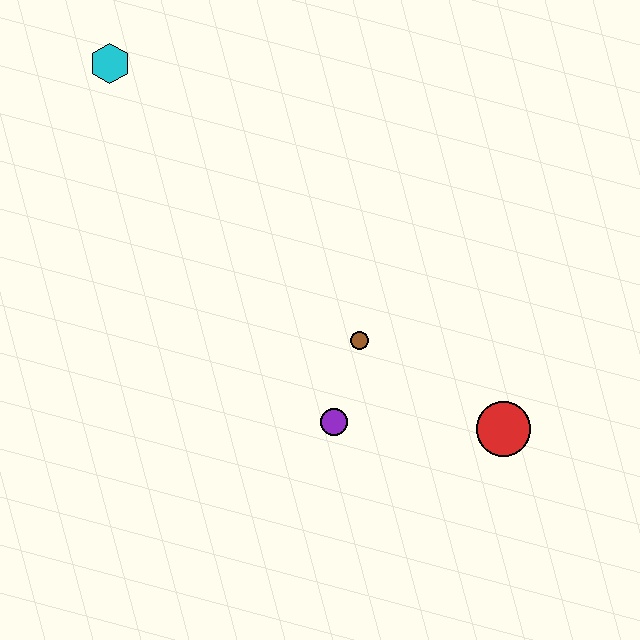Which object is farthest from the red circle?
The cyan hexagon is farthest from the red circle.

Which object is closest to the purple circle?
The brown circle is closest to the purple circle.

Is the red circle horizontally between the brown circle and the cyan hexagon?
No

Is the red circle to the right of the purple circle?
Yes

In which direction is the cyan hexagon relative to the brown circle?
The cyan hexagon is above the brown circle.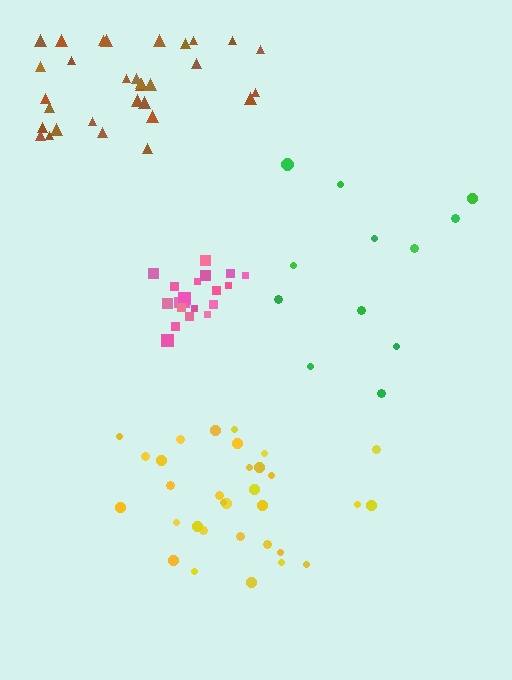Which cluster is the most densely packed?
Pink.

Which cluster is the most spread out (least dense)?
Green.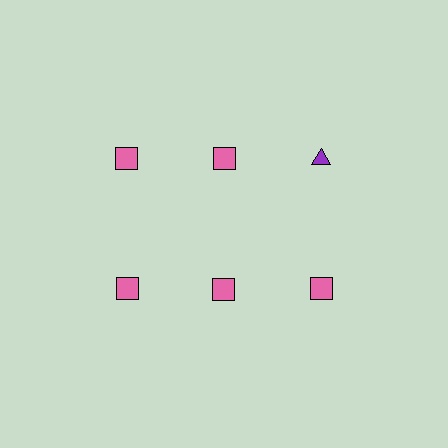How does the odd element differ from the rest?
It differs in both color (purple instead of pink) and shape (triangle instead of square).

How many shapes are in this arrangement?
There are 6 shapes arranged in a grid pattern.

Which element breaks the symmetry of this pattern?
The purple triangle in the top row, center column breaks the symmetry. All other shapes are pink squares.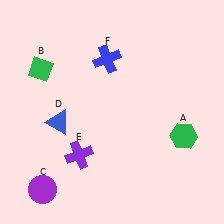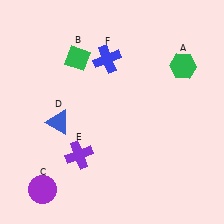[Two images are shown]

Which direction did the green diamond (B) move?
The green diamond (B) moved right.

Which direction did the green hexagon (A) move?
The green hexagon (A) moved up.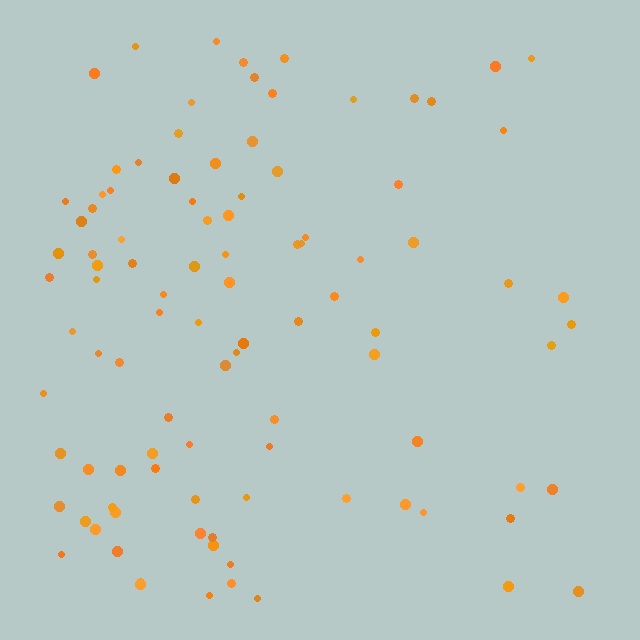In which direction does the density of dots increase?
From right to left, with the left side densest.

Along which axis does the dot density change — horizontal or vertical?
Horizontal.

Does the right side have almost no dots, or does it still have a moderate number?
Still a moderate number, just noticeably fewer than the left.